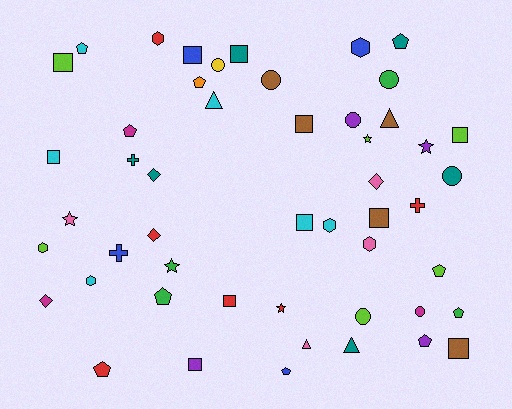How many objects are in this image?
There are 50 objects.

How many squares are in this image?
There are 11 squares.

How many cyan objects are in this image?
There are 6 cyan objects.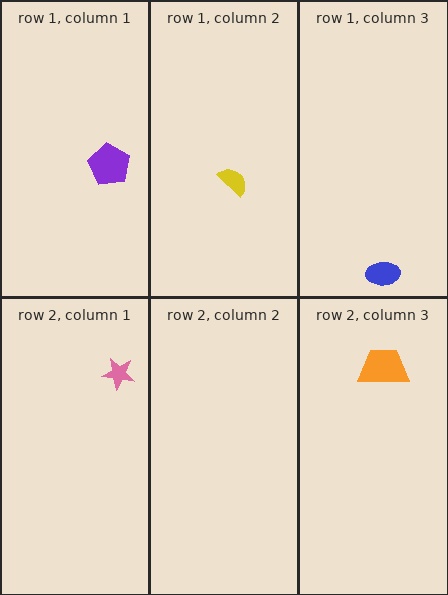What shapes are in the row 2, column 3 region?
The orange trapezoid.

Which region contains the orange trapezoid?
The row 2, column 3 region.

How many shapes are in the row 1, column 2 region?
1.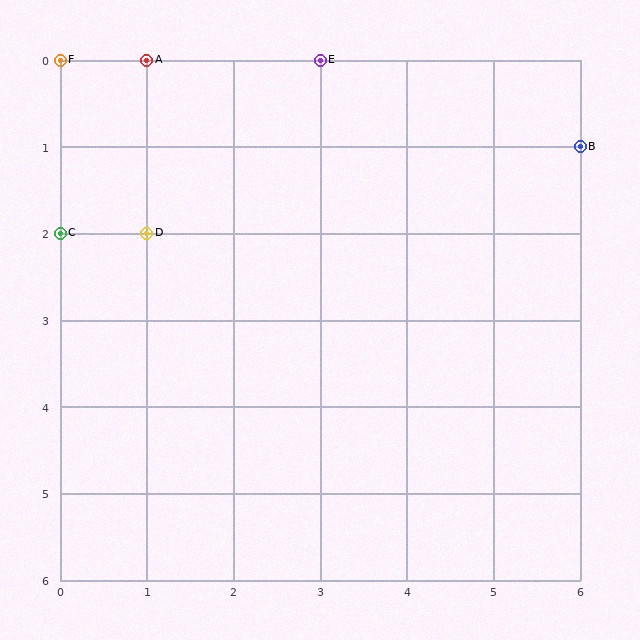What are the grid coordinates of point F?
Point F is at grid coordinates (0, 0).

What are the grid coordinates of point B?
Point B is at grid coordinates (6, 1).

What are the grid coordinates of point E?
Point E is at grid coordinates (3, 0).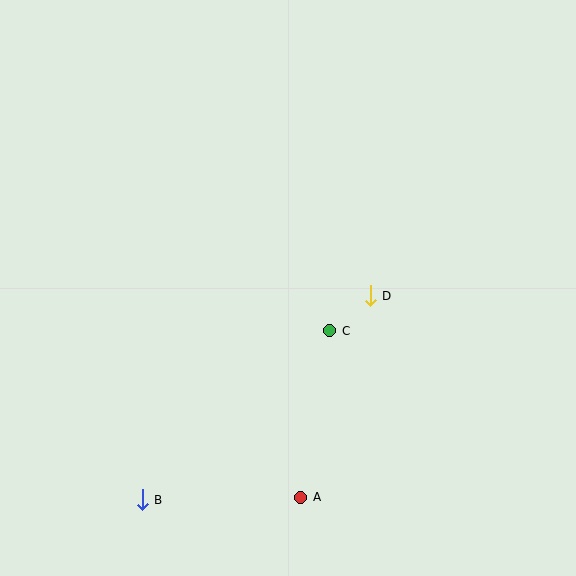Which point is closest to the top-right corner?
Point D is closest to the top-right corner.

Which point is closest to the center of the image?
Point C at (330, 331) is closest to the center.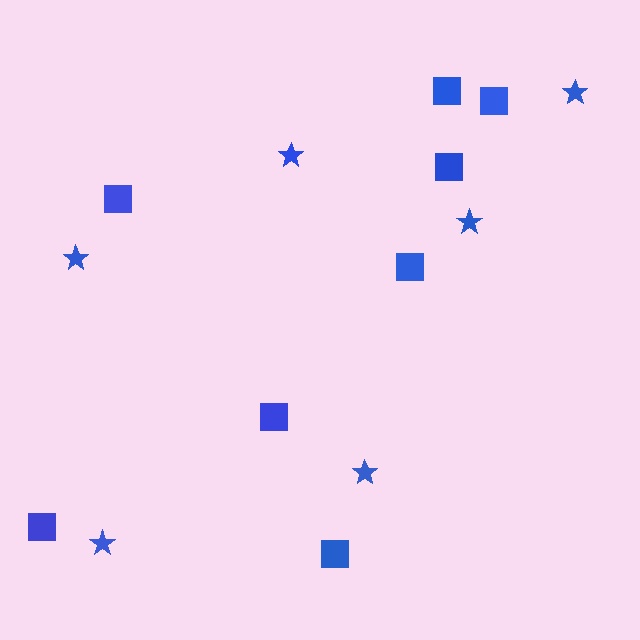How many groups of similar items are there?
There are 2 groups: one group of stars (6) and one group of squares (8).